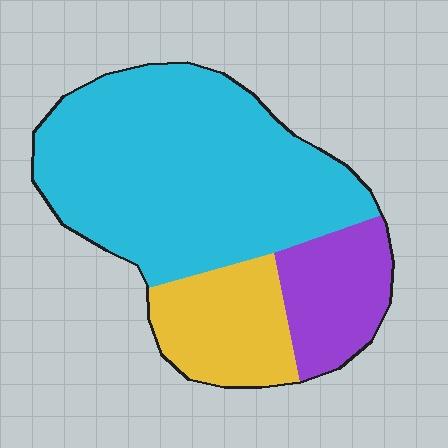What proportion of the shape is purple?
Purple takes up about one sixth (1/6) of the shape.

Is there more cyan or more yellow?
Cyan.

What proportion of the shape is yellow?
Yellow covers roughly 20% of the shape.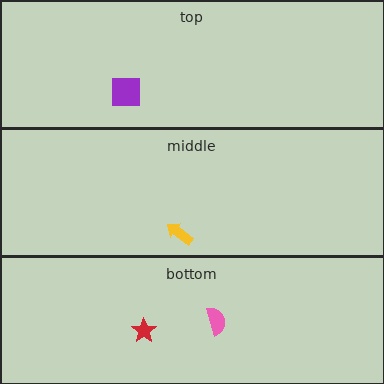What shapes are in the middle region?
The yellow arrow.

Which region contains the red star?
The bottom region.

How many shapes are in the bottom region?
2.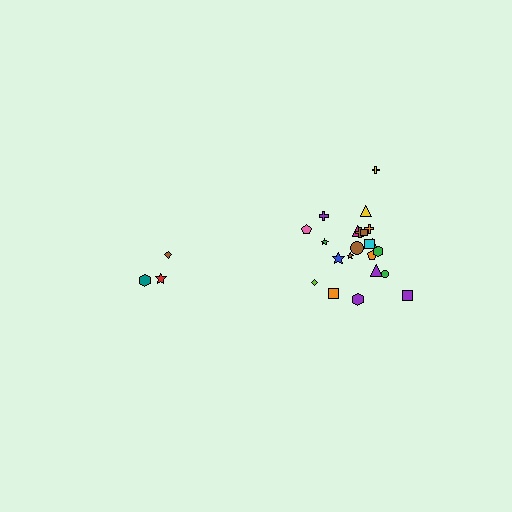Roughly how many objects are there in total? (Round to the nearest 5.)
Roughly 25 objects in total.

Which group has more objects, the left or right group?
The right group.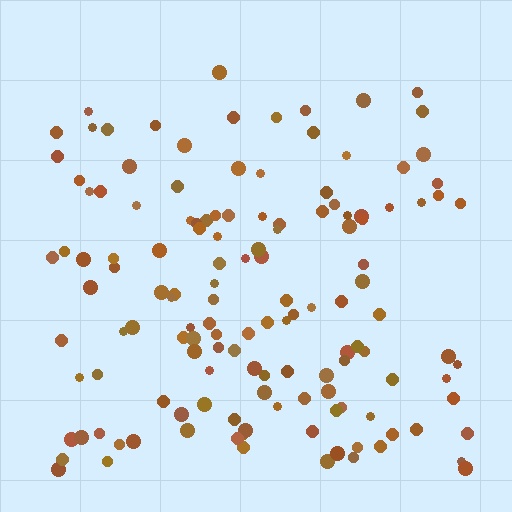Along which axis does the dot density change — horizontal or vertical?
Vertical.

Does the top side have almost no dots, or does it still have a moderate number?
Still a moderate number, just noticeably fewer than the bottom.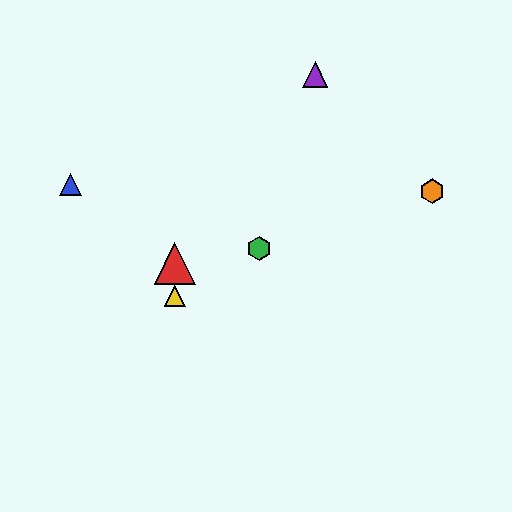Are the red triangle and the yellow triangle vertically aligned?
Yes, both are at x≈175.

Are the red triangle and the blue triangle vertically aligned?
No, the red triangle is at x≈175 and the blue triangle is at x≈71.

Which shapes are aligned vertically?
The red triangle, the yellow triangle are aligned vertically.